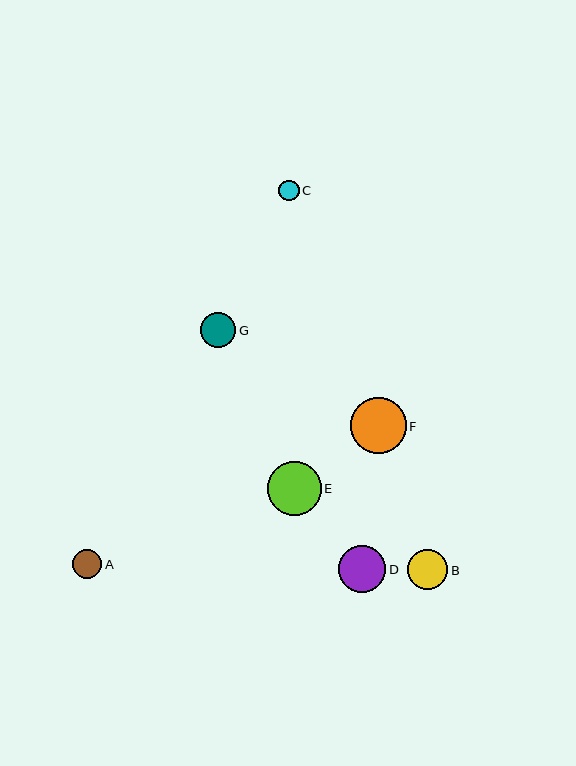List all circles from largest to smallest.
From largest to smallest: F, E, D, B, G, A, C.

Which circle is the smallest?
Circle C is the smallest with a size of approximately 20 pixels.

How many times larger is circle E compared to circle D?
Circle E is approximately 1.1 times the size of circle D.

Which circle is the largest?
Circle F is the largest with a size of approximately 56 pixels.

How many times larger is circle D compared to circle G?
Circle D is approximately 1.3 times the size of circle G.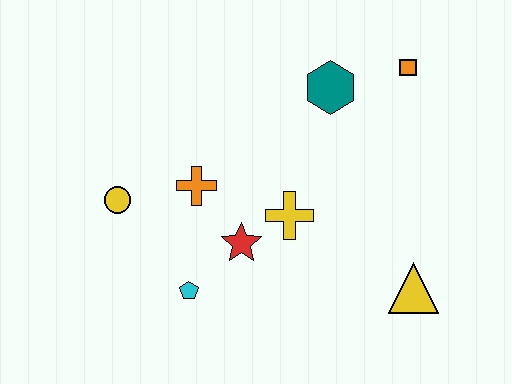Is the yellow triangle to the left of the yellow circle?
No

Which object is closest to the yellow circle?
The orange cross is closest to the yellow circle.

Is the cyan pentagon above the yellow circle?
No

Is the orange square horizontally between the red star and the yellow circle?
No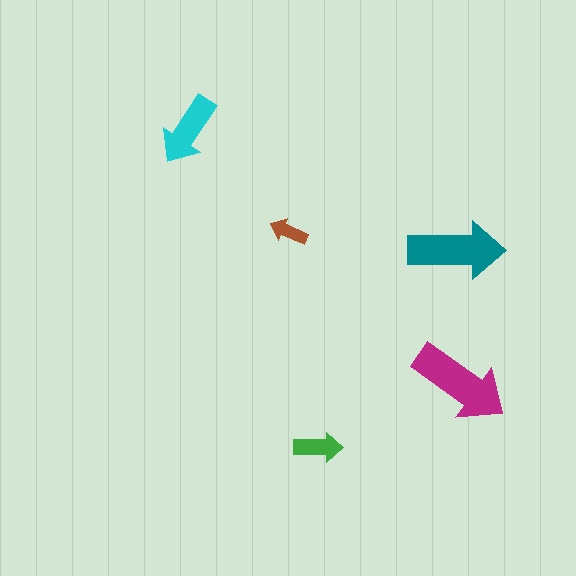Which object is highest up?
The cyan arrow is topmost.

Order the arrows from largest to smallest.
the magenta one, the teal one, the cyan one, the green one, the brown one.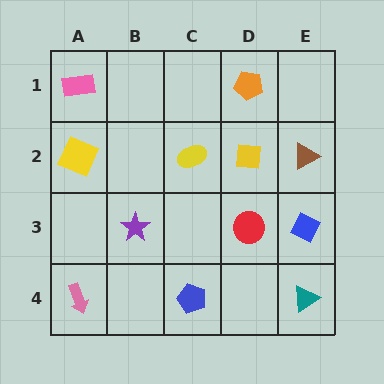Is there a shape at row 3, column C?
No, that cell is empty.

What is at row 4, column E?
A teal triangle.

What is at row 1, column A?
A pink rectangle.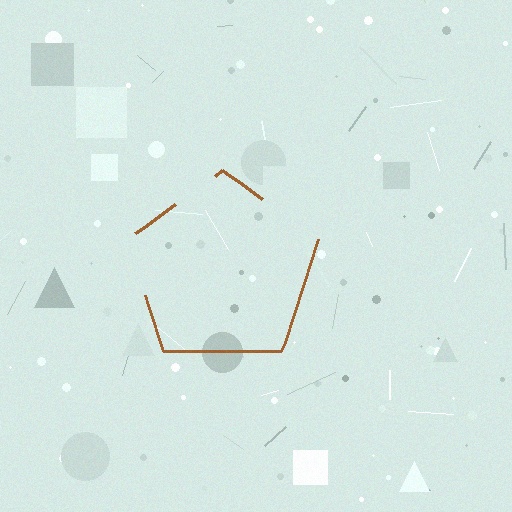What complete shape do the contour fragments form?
The contour fragments form a pentagon.